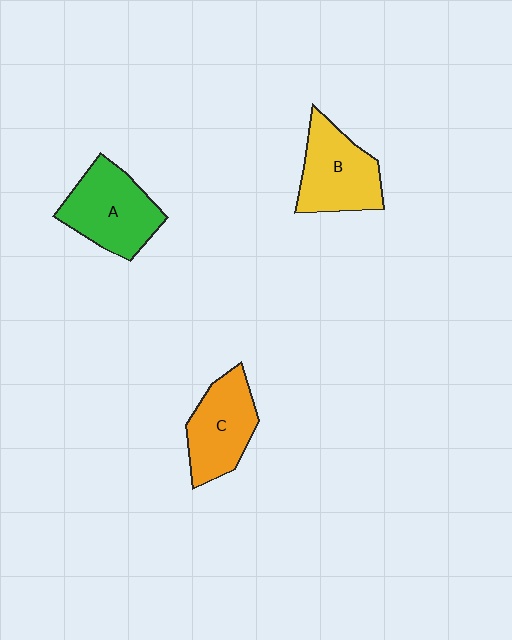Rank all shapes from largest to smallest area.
From largest to smallest: A (green), B (yellow), C (orange).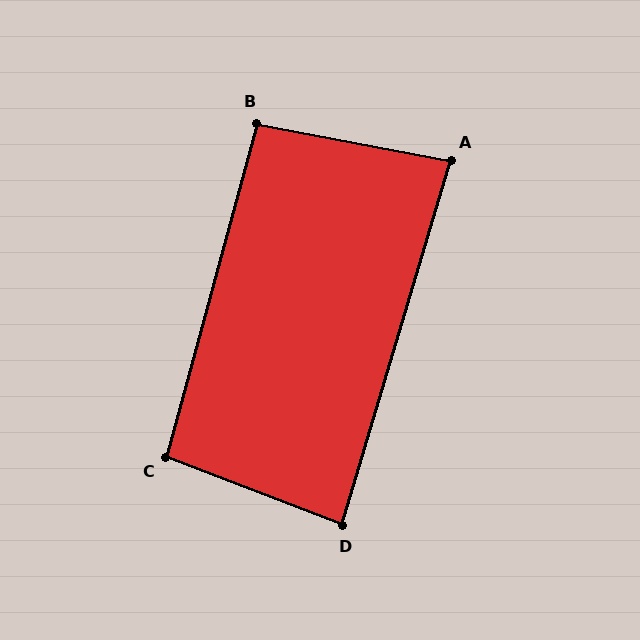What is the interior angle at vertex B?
Approximately 94 degrees (approximately right).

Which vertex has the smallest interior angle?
A, at approximately 84 degrees.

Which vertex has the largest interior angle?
C, at approximately 96 degrees.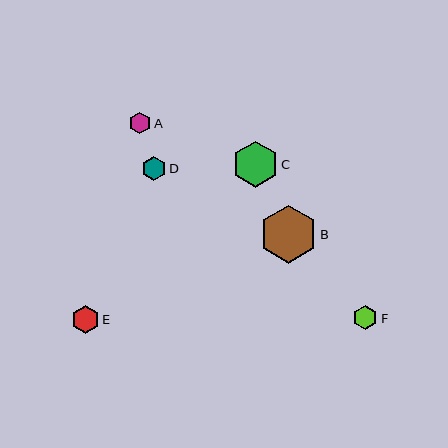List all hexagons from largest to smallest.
From largest to smallest: B, C, E, F, D, A.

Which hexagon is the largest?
Hexagon B is the largest with a size of approximately 58 pixels.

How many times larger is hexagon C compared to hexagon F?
Hexagon C is approximately 1.9 times the size of hexagon F.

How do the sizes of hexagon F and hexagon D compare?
Hexagon F and hexagon D are approximately the same size.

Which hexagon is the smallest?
Hexagon A is the smallest with a size of approximately 21 pixels.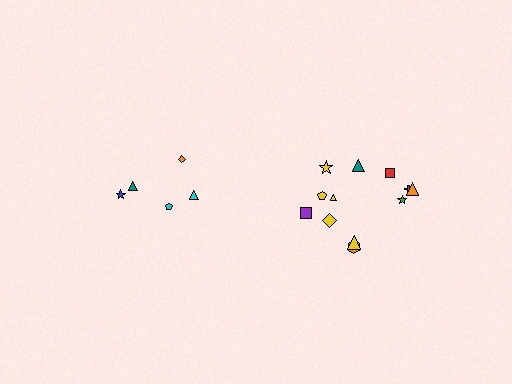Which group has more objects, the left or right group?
The right group.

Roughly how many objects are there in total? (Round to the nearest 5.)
Roughly 15 objects in total.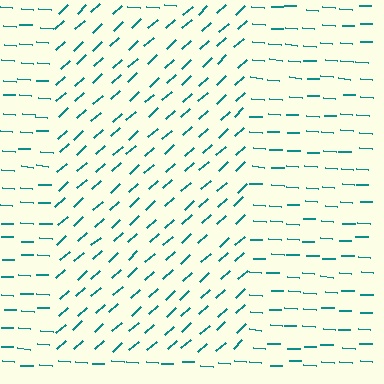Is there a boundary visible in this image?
Yes, there is a texture boundary formed by a change in line orientation.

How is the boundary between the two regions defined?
The boundary is defined purely by a change in line orientation (approximately 45 degrees difference). All lines are the same color and thickness.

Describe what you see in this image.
The image is filled with small teal line segments. A rectangle region in the image has lines oriented differently from the surrounding lines, creating a visible texture boundary.